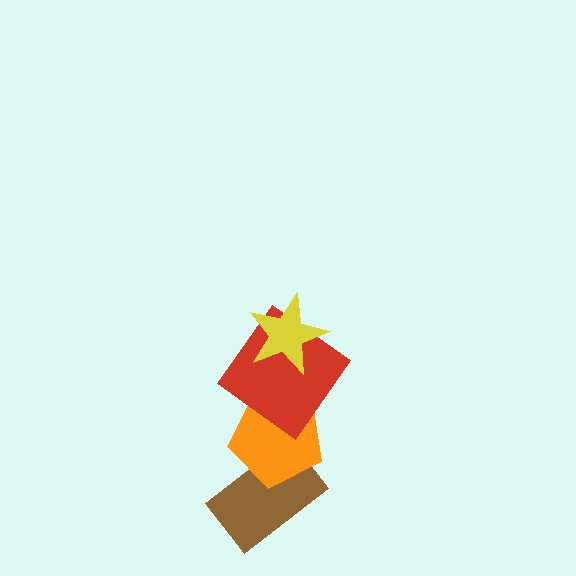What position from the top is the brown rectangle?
The brown rectangle is 4th from the top.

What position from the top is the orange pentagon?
The orange pentagon is 3rd from the top.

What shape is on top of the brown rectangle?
The orange pentagon is on top of the brown rectangle.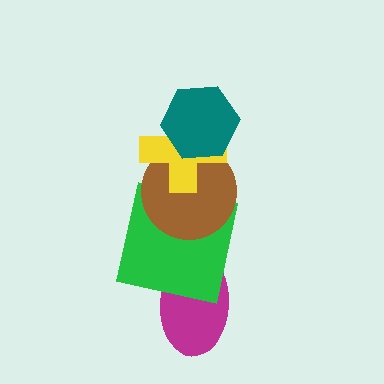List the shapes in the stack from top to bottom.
From top to bottom: the teal hexagon, the yellow cross, the brown circle, the green square, the magenta ellipse.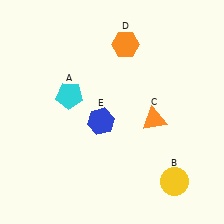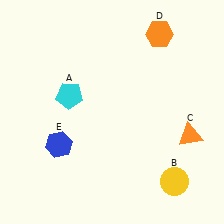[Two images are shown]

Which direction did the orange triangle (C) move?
The orange triangle (C) moved right.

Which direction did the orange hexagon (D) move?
The orange hexagon (D) moved right.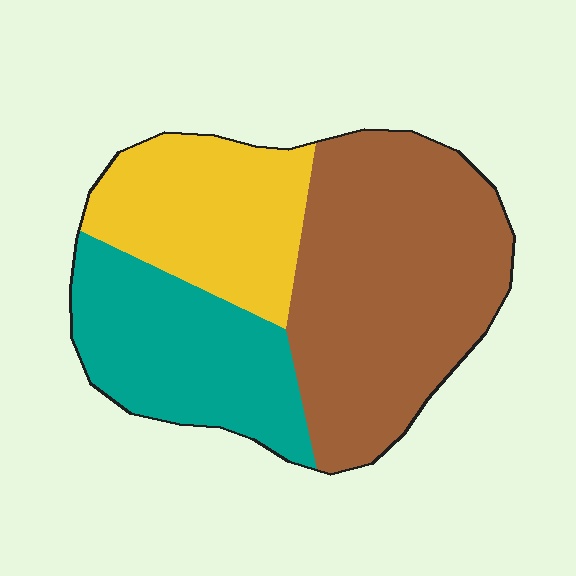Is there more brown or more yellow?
Brown.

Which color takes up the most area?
Brown, at roughly 45%.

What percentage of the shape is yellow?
Yellow covers 25% of the shape.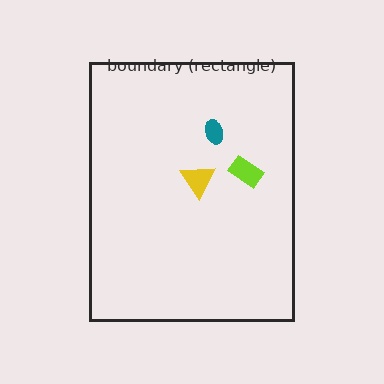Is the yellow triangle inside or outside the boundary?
Inside.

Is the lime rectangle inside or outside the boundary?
Inside.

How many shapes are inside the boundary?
3 inside, 0 outside.